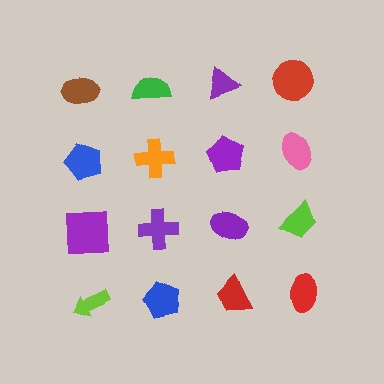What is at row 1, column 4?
A red circle.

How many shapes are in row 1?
4 shapes.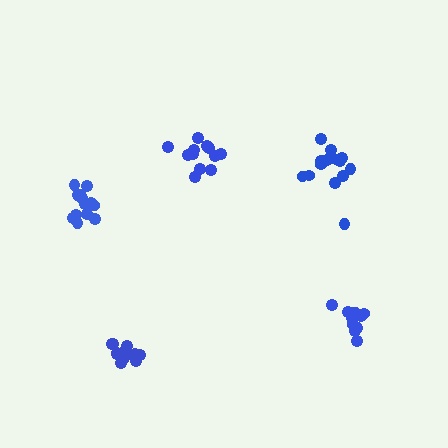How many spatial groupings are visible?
There are 5 spatial groupings.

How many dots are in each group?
Group 1: 14 dots, Group 2: 15 dots, Group 3: 12 dots, Group 4: 12 dots, Group 5: 12 dots (65 total).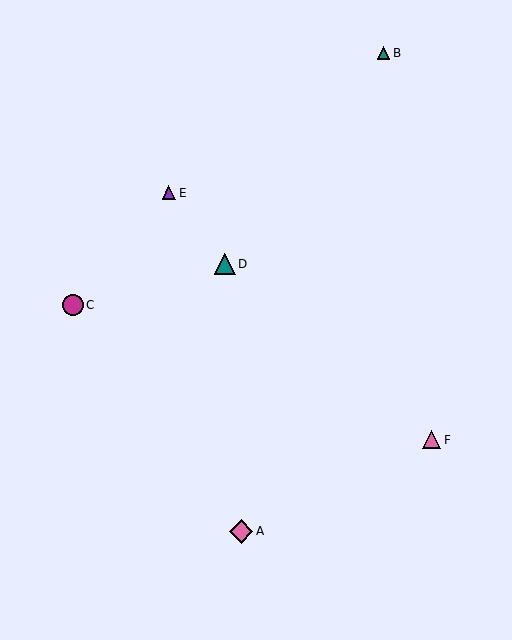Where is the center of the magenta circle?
The center of the magenta circle is at (73, 305).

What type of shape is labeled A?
Shape A is a pink diamond.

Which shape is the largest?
The pink diamond (labeled A) is the largest.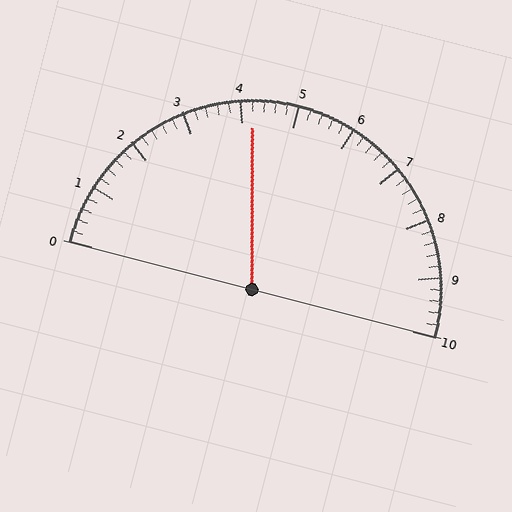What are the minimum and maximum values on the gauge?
The gauge ranges from 0 to 10.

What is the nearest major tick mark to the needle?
The nearest major tick mark is 4.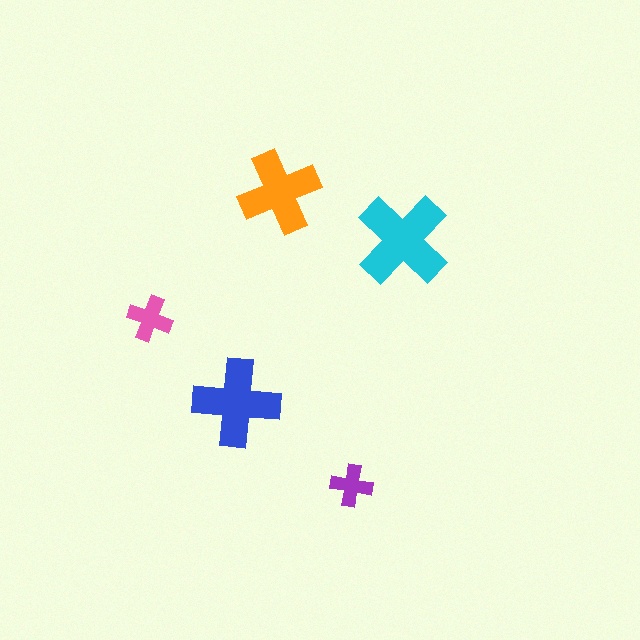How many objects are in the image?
There are 5 objects in the image.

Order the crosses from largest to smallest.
the cyan one, the blue one, the orange one, the pink one, the purple one.